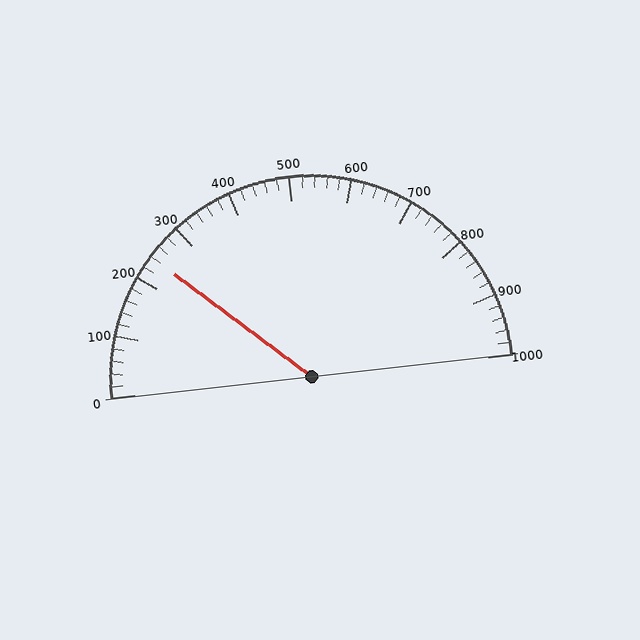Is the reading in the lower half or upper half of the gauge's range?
The reading is in the lower half of the range (0 to 1000).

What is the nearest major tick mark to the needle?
The nearest major tick mark is 200.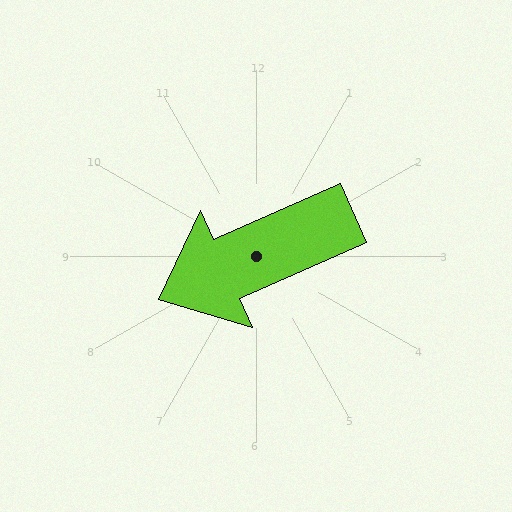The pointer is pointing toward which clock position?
Roughly 8 o'clock.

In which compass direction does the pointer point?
Southwest.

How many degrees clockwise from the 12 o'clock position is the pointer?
Approximately 246 degrees.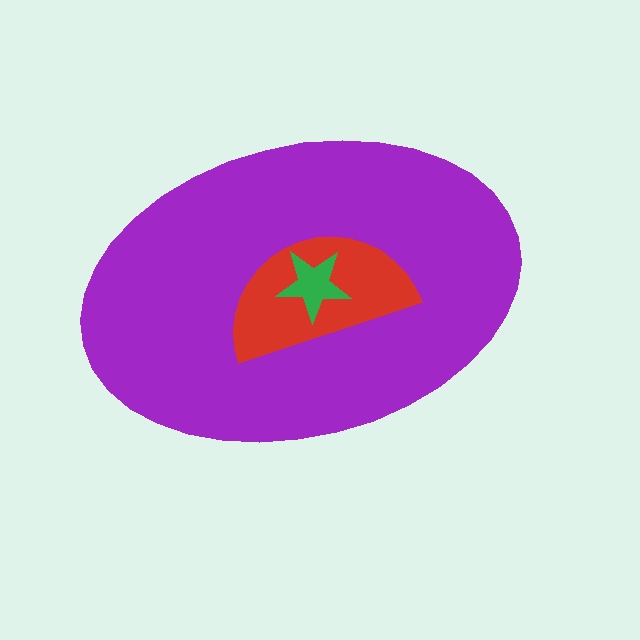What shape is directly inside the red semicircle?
The green star.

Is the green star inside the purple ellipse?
Yes.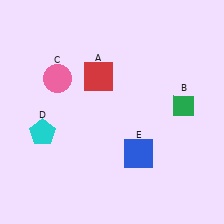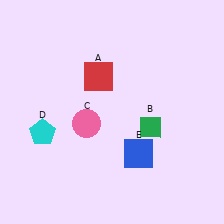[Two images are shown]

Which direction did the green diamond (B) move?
The green diamond (B) moved left.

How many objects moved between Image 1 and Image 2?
2 objects moved between the two images.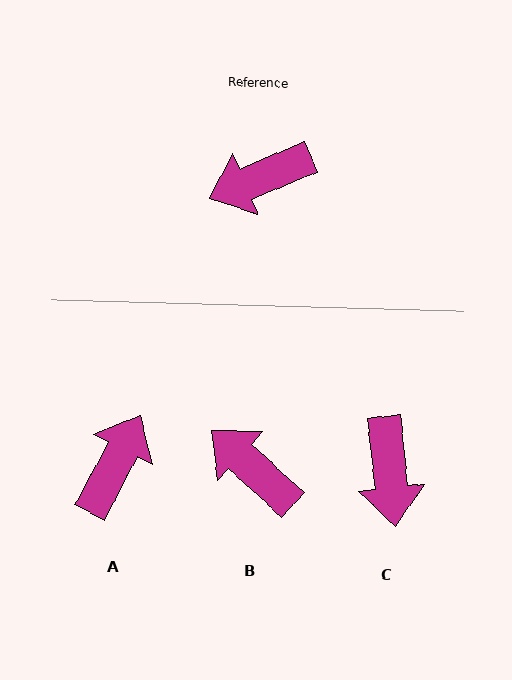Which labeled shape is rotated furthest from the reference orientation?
A, about 140 degrees away.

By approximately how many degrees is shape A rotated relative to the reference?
Approximately 140 degrees clockwise.